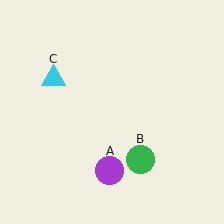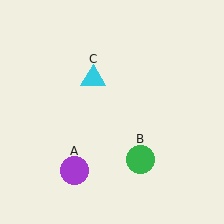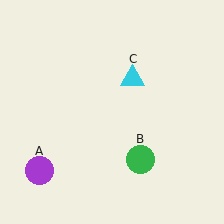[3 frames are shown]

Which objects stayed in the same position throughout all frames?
Green circle (object B) remained stationary.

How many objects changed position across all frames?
2 objects changed position: purple circle (object A), cyan triangle (object C).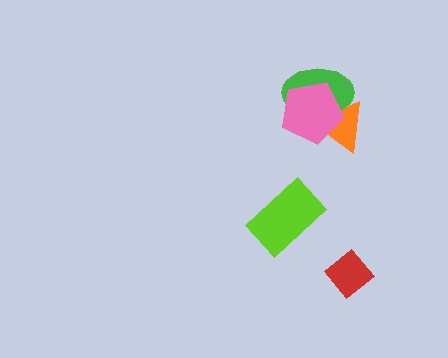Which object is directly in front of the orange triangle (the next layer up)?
The green ellipse is directly in front of the orange triangle.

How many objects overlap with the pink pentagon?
2 objects overlap with the pink pentagon.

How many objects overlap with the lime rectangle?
0 objects overlap with the lime rectangle.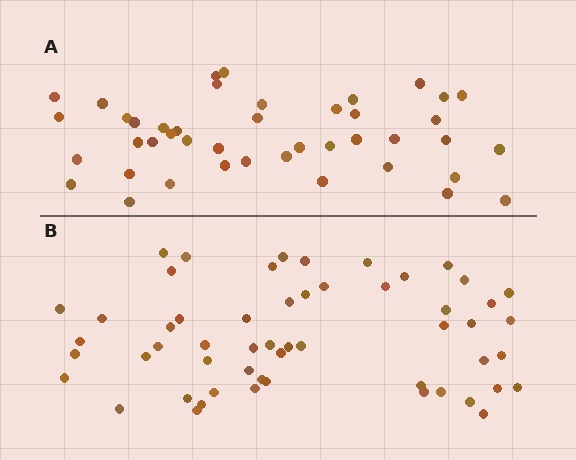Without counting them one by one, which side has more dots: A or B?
Region B (the bottom region) has more dots.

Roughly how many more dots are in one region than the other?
Region B has roughly 12 or so more dots than region A.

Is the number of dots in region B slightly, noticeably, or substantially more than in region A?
Region B has noticeably more, but not dramatically so. The ratio is roughly 1.3 to 1.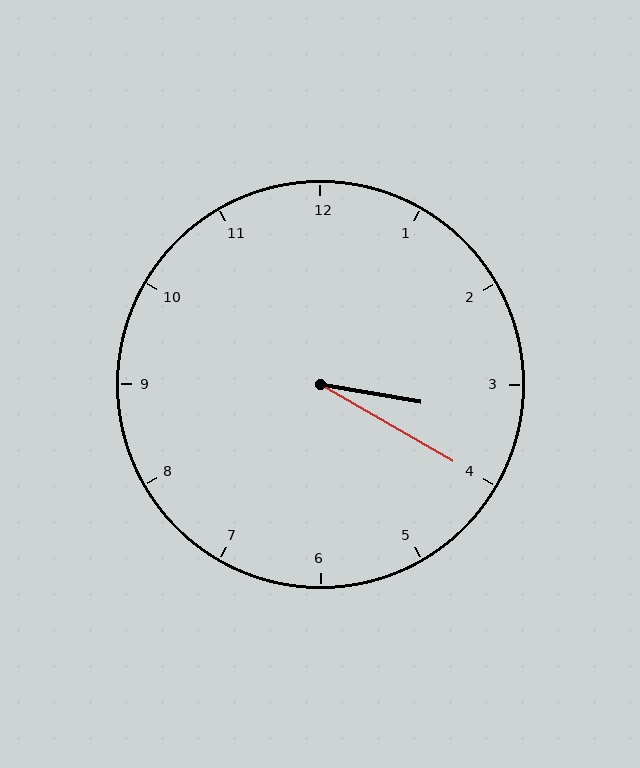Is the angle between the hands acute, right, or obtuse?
It is acute.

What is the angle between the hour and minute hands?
Approximately 20 degrees.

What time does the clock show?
3:20.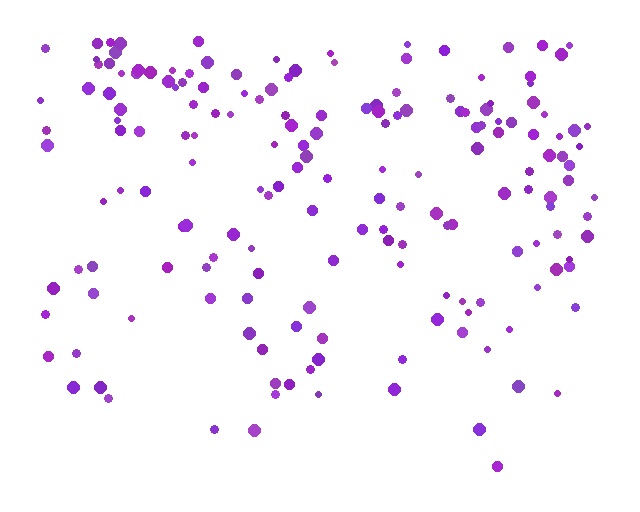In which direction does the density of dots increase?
From bottom to top, with the top side densest.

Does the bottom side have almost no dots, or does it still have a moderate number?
Still a moderate number, just noticeably fewer than the top.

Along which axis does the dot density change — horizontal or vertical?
Vertical.